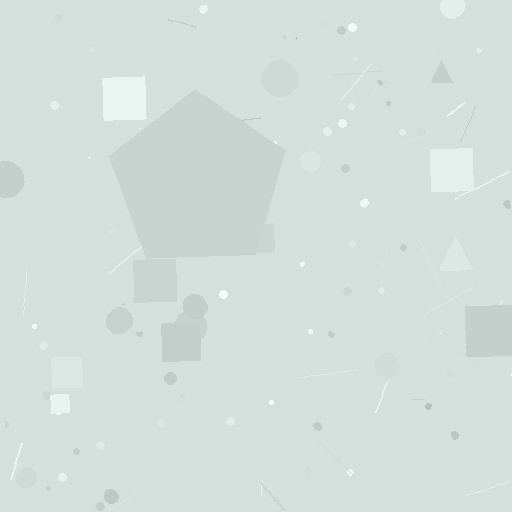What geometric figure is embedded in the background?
A pentagon is embedded in the background.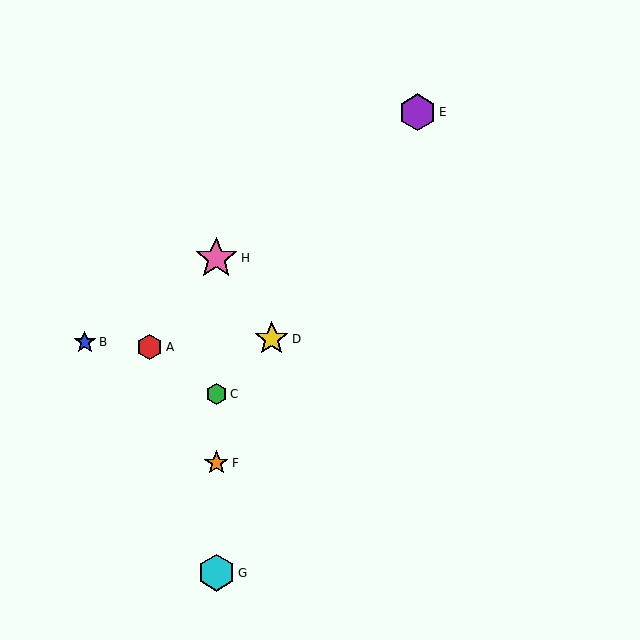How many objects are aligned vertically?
4 objects (C, F, G, H) are aligned vertically.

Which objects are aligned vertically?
Objects C, F, G, H are aligned vertically.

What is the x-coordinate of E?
Object E is at x≈418.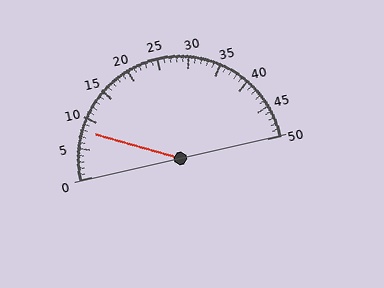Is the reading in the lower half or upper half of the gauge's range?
The reading is in the lower half of the range (0 to 50).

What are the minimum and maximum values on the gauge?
The gauge ranges from 0 to 50.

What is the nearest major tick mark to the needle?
The nearest major tick mark is 10.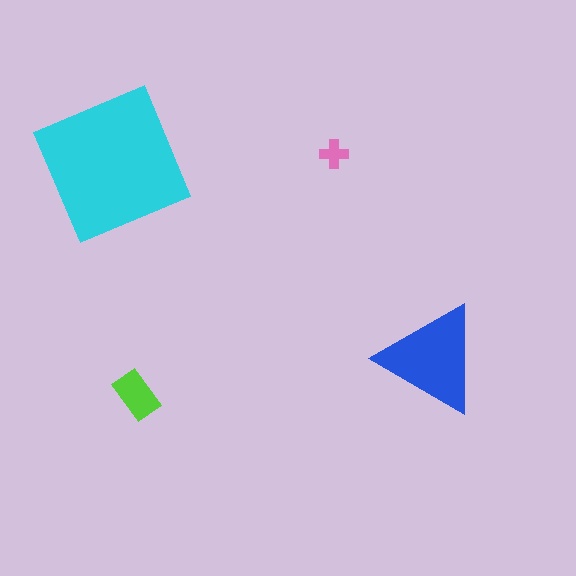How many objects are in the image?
There are 4 objects in the image.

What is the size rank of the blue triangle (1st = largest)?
2nd.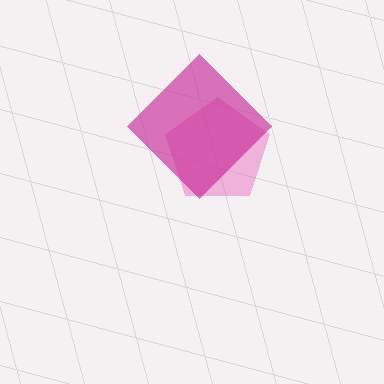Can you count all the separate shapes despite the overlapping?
Yes, there are 2 separate shapes.